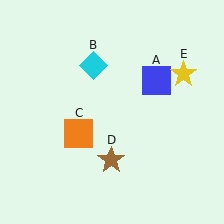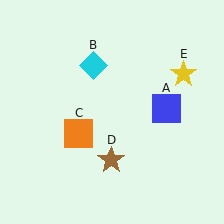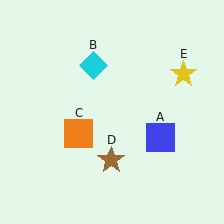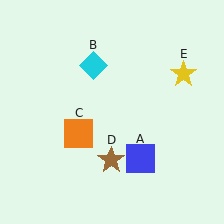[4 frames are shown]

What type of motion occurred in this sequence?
The blue square (object A) rotated clockwise around the center of the scene.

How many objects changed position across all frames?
1 object changed position: blue square (object A).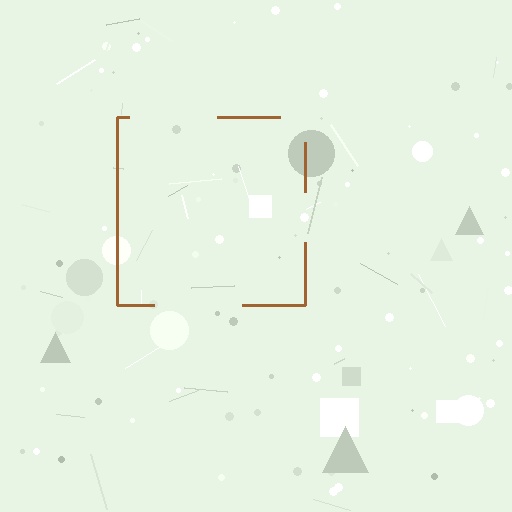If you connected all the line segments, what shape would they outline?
They would outline a square.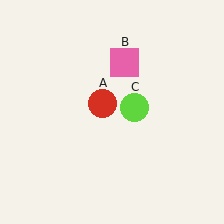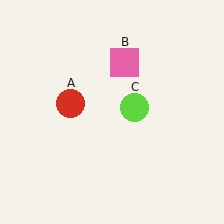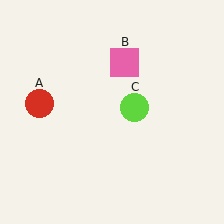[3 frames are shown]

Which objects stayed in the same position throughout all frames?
Pink square (object B) and lime circle (object C) remained stationary.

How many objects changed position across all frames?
1 object changed position: red circle (object A).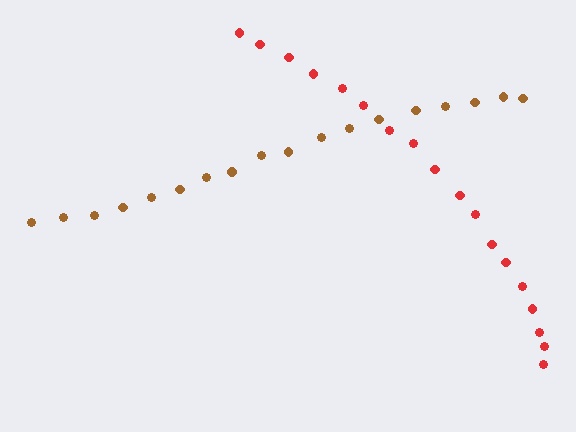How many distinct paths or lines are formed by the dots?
There are 2 distinct paths.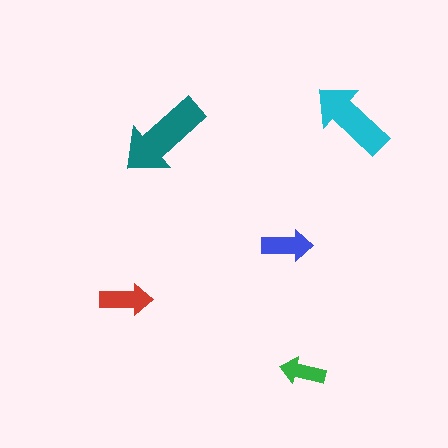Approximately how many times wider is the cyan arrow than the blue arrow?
About 1.5 times wider.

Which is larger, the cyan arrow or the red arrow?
The cyan one.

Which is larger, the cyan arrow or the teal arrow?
The teal one.